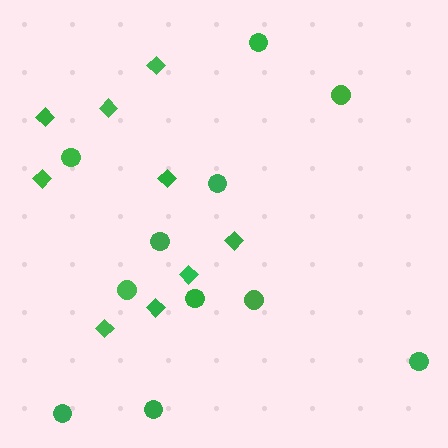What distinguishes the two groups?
There are 2 groups: one group of circles (11) and one group of diamonds (9).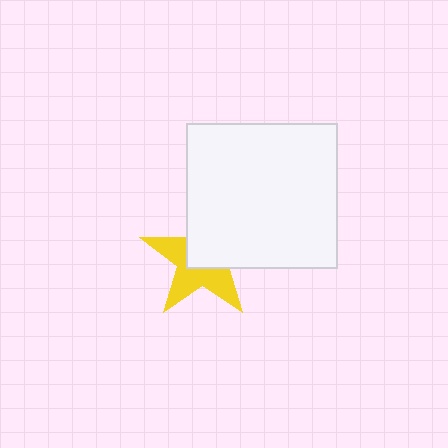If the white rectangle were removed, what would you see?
You would see the complete yellow star.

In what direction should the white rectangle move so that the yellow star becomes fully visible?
The white rectangle should move toward the upper-right. That is the shortest direction to clear the overlap and leave the yellow star fully visible.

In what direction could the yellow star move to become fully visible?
The yellow star could move toward the lower-left. That would shift it out from behind the white rectangle entirely.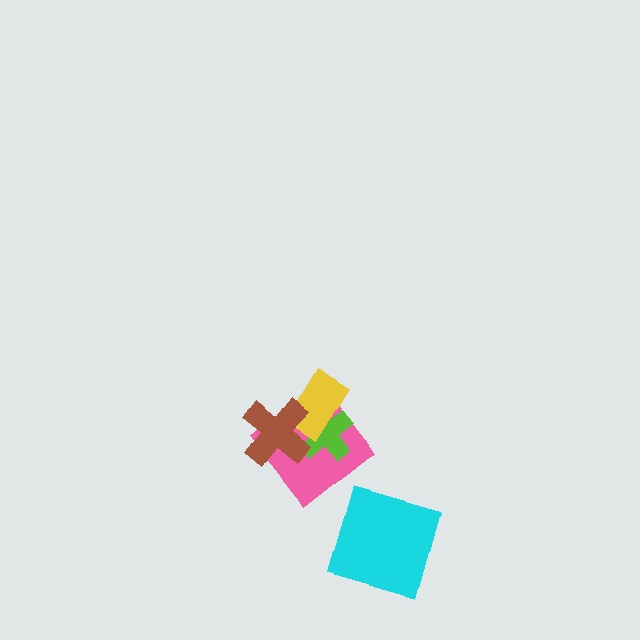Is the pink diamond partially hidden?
Yes, it is partially covered by another shape.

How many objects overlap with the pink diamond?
3 objects overlap with the pink diamond.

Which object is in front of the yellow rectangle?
The brown cross is in front of the yellow rectangle.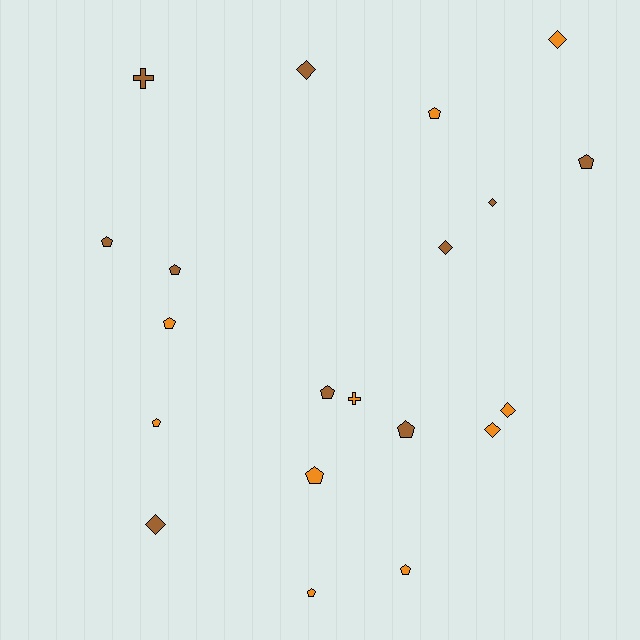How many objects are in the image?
There are 20 objects.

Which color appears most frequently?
Orange, with 10 objects.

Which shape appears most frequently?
Pentagon, with 11 objects.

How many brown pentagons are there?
There are 5 brown pentagons.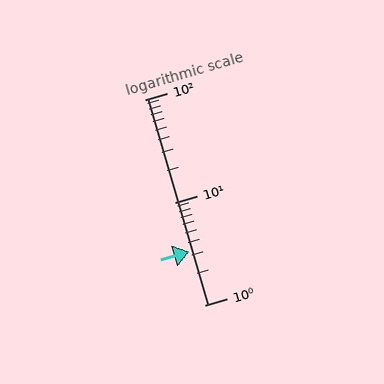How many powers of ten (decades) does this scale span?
The scale spans 2 decades, from 1 to 100.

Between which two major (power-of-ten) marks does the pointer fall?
The pointer is between 1 and 10.